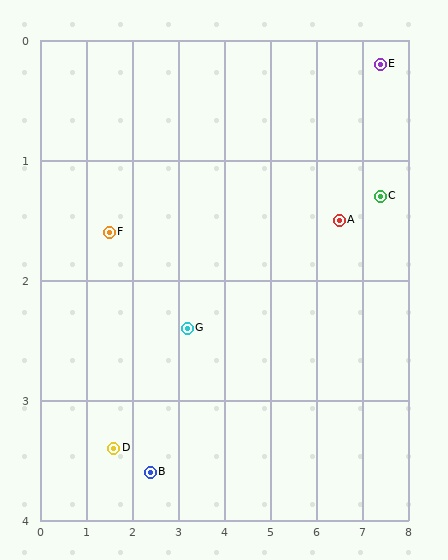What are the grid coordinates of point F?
Point F is at approximately (1.5, 1.6).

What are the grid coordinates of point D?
Point D is at approximately (1.6, 3.4).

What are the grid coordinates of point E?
Point E is at approximately (7.4, 0.2).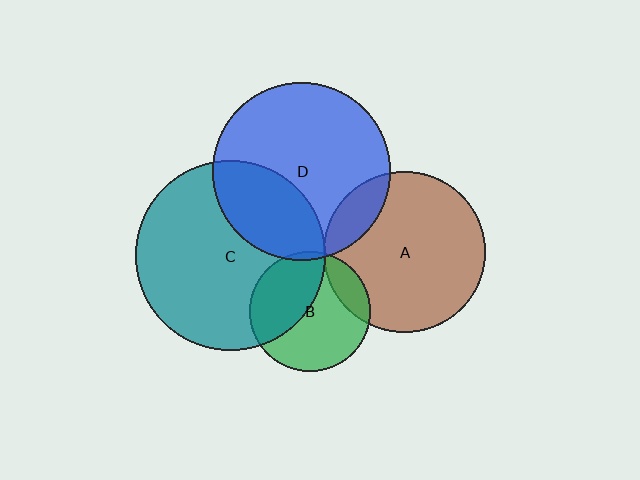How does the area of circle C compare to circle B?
Approximately 2.5 times.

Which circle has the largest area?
Circle C (teal).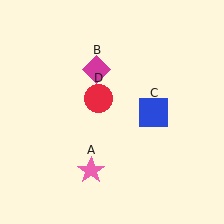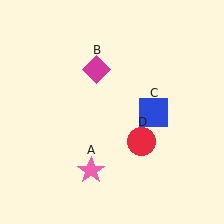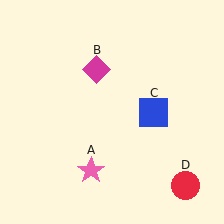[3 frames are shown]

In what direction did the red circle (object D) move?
The red circle (object D) moved down and to the right.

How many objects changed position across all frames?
1 object changed position: red circle (object D).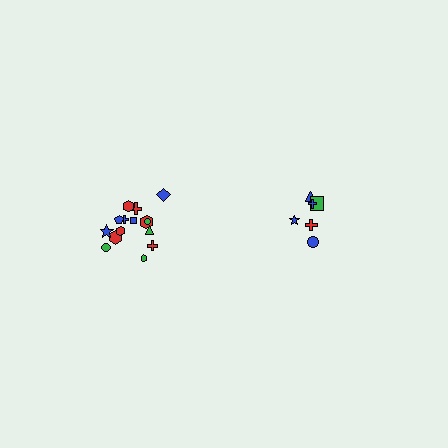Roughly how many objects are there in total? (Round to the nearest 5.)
Roughly 25 objects in total.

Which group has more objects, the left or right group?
The left group.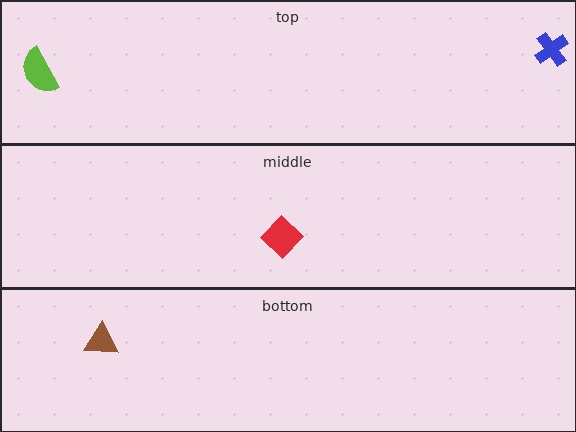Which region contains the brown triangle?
The bottom region.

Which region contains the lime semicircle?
The top region.